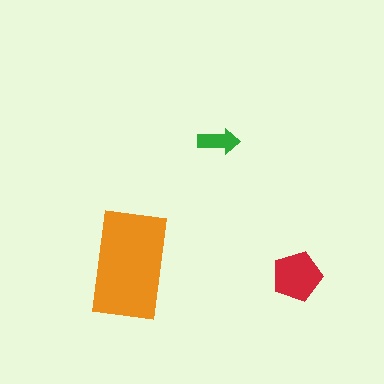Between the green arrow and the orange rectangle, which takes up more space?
The orange rectangle.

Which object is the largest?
The orange rectangle.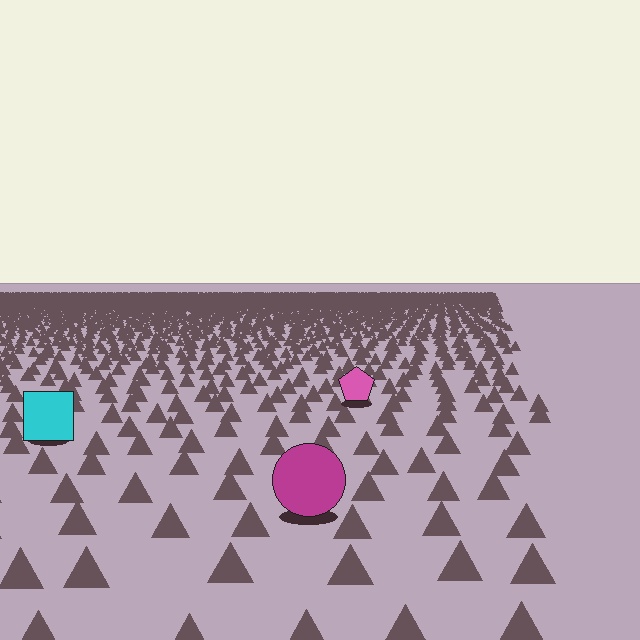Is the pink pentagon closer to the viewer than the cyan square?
No. The cyan square is closer — you can tell from the texture gradient: the ground texture is coarser near it.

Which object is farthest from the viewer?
The pink pentagon is farthest from the viewer. It appears smaller and the ground texture around it is denser.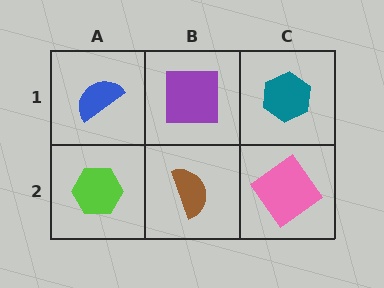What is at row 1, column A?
A blue semicircle.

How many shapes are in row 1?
3 shapes.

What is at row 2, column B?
A brown semicircle.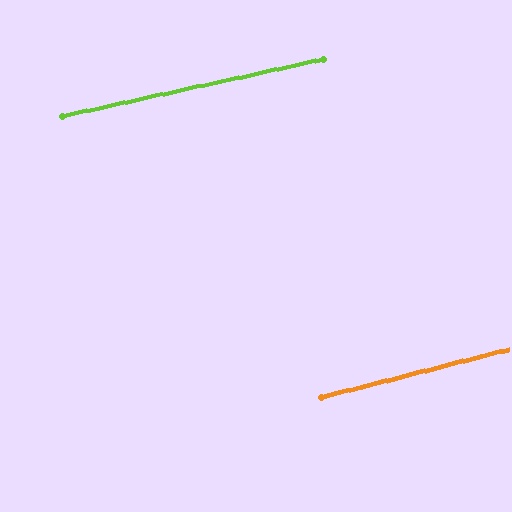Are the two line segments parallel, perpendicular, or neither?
Parallel — their directions differ by only 1.9°.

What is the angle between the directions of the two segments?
Approximately 2 degrees.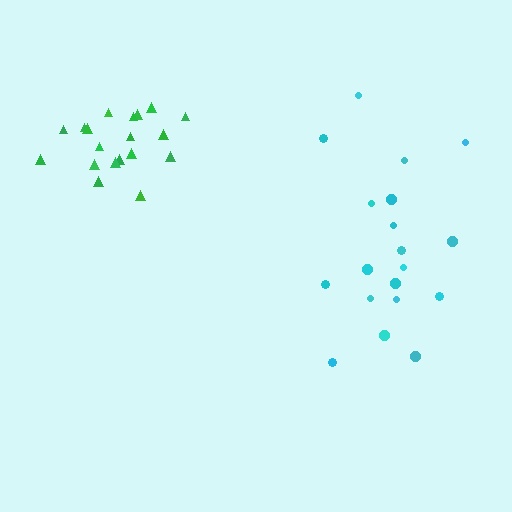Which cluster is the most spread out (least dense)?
Cyan.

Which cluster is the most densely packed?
Green.